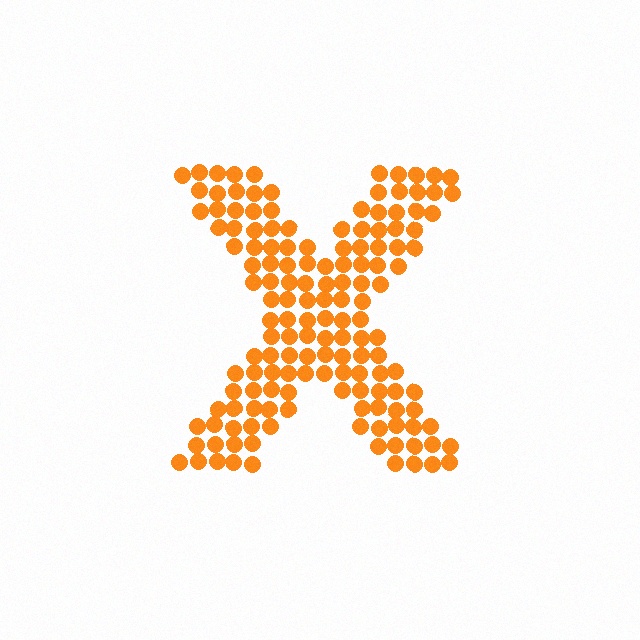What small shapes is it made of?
It is made of small circles.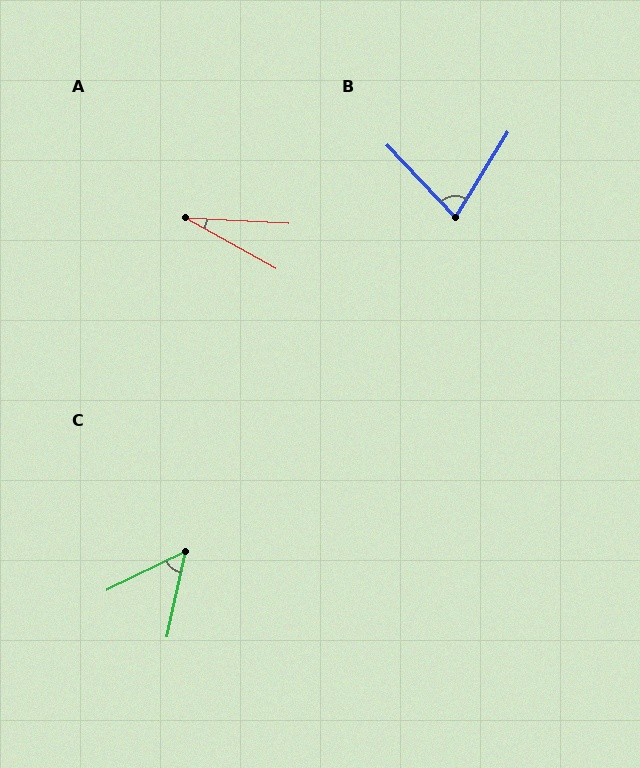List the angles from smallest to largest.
A (26°), C (52°), B (75°).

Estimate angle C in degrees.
Approximately 52 degrees.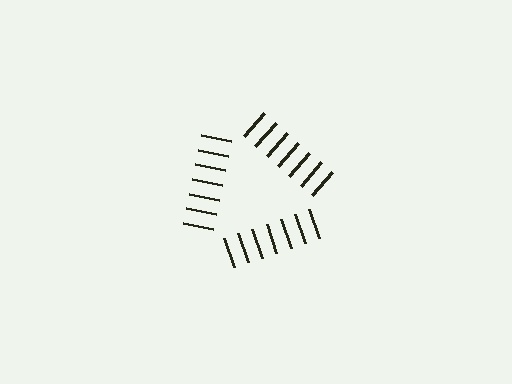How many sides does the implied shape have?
3 sides — the line-ends trace a triangle.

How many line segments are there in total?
21 — 7 along each of the 3 edges.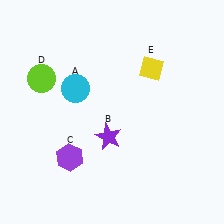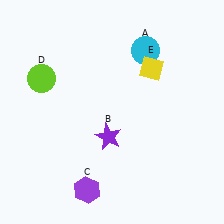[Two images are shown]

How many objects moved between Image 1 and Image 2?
2 objects moved between the two images.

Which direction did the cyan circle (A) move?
The cyan circle (A) moved right.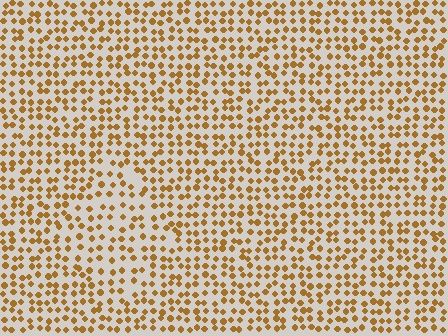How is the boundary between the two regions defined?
The boundary is defined by a change in element density (approximately 1.5x ratio). All elements are the same color, size, and shape.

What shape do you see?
I see a diamond.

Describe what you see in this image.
The image contains small brown elements arranged at two different densities. A diamond-shaped region is visible where the elements are less densely packed than the surrounding area.